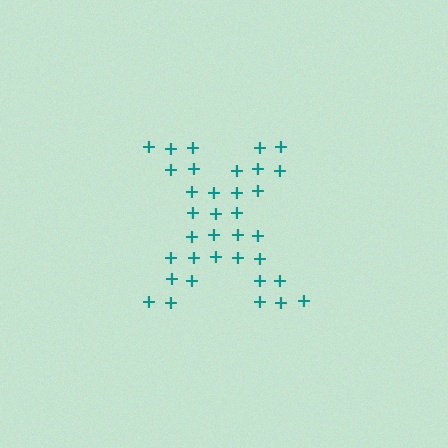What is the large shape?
The large shape is the letter X.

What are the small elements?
The small elements are plus signs.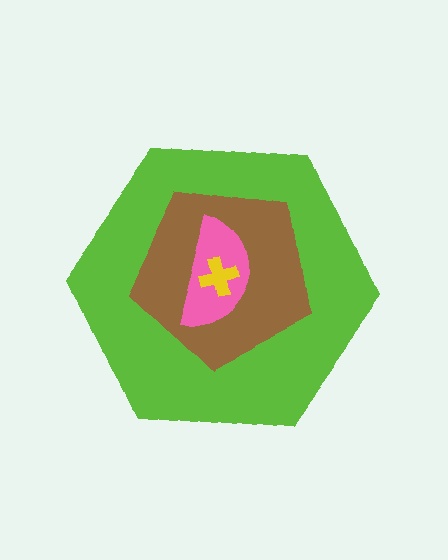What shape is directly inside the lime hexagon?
The brown pentagon.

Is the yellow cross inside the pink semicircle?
Yes.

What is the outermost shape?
The lime hexagon.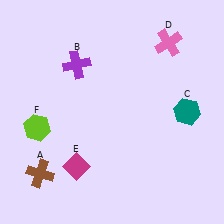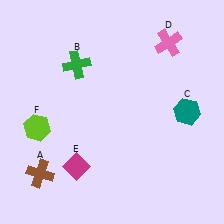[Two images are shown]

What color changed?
The cross (B) changed from purple in Image 1 to green in Image 2.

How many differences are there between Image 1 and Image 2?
There is 1 difference between the two images.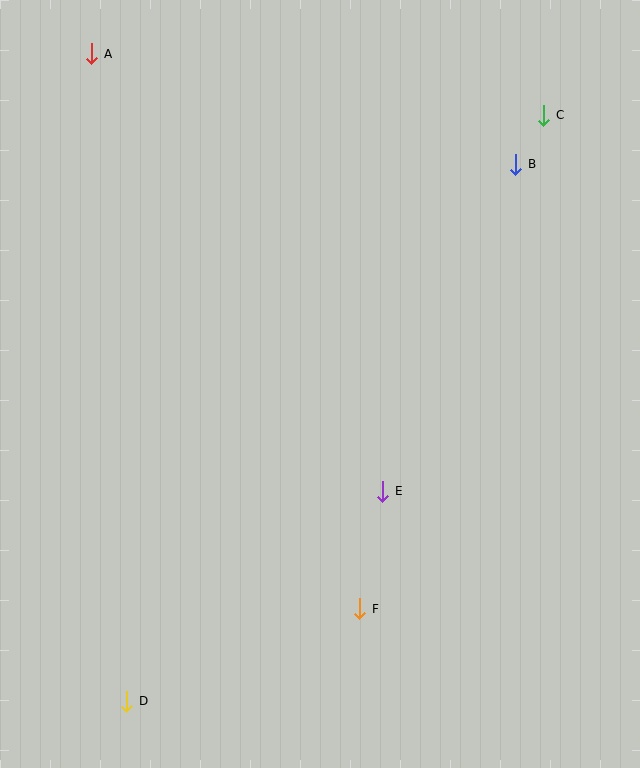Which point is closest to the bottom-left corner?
Point D is closest to the bottom-left corner.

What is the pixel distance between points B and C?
The distance between B and C is 56 pixels.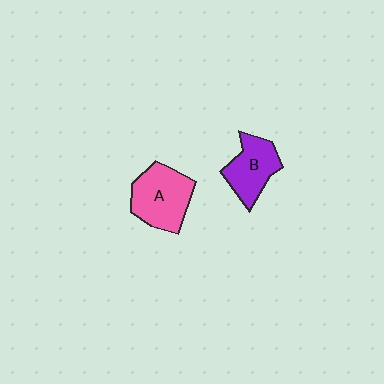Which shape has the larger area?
Shape A (pink).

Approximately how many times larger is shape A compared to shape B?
Approximately 1.2 times.